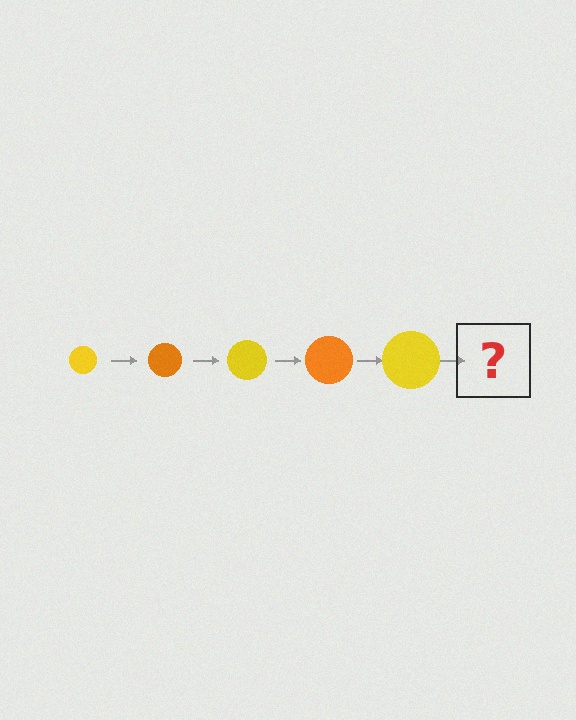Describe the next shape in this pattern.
It should be an orange circle, larger than the previous one.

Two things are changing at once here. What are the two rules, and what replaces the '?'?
The two rules are that the circle grows larger each step and the color cycles through yellow and orange. The '?' should be an orange circle, larger than the previous one.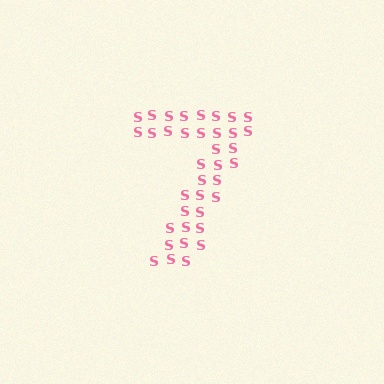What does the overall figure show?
The overall figure shows the digit 7.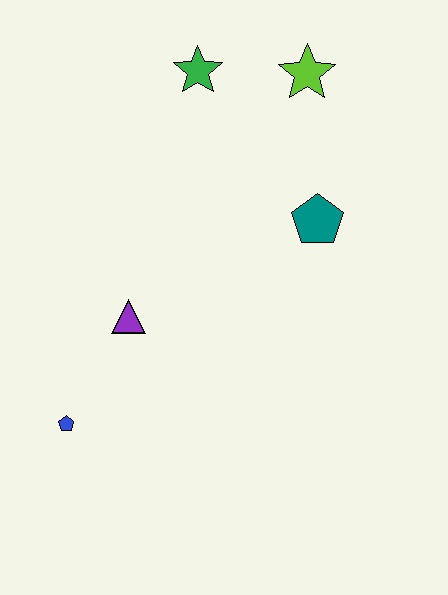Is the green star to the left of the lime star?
Yes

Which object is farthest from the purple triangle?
The lime star is farthest from the purple triangle.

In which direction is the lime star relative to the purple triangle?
The lime star is above the purple triangle.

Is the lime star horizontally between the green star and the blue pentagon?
No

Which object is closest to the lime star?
The green star is closest to the lime star.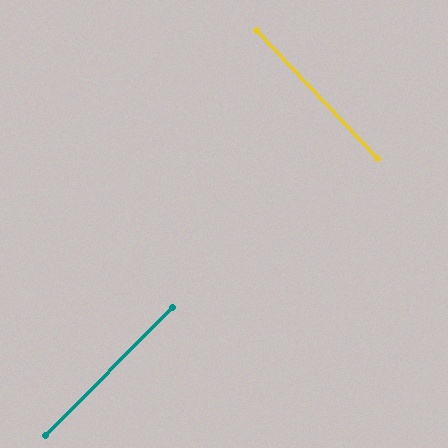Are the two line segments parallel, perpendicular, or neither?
Perpendicular — they meet at approximately 88°.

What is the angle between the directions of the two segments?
Approximately 88 degrees.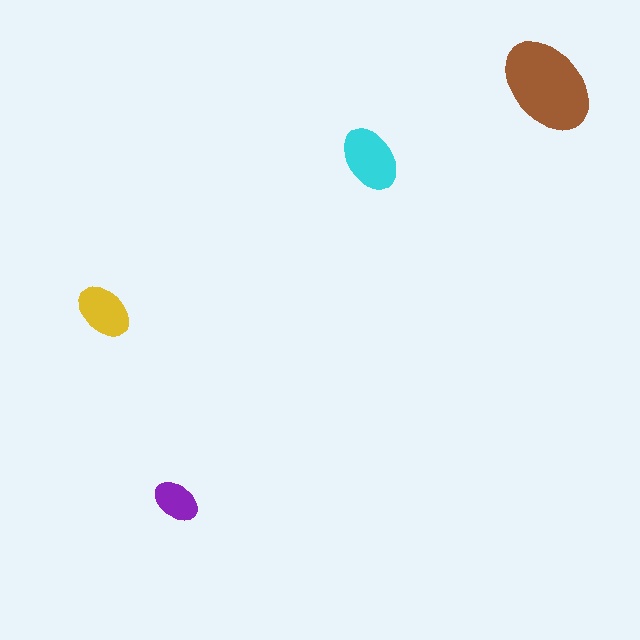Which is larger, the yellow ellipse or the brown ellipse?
The brown one.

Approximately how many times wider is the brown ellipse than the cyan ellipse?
About 1.5 times wider.